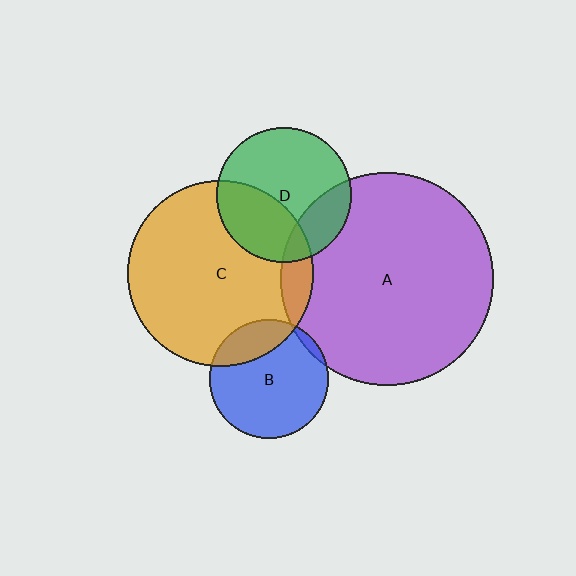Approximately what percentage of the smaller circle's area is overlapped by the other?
Approximately 20%.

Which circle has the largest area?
Circle A (purple).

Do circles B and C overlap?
Yes.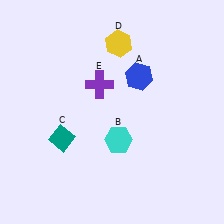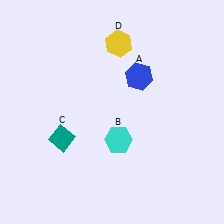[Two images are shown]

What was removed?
The purple cross (E) was removed in Image 2.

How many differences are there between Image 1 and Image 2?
There is 1 difference between the two images.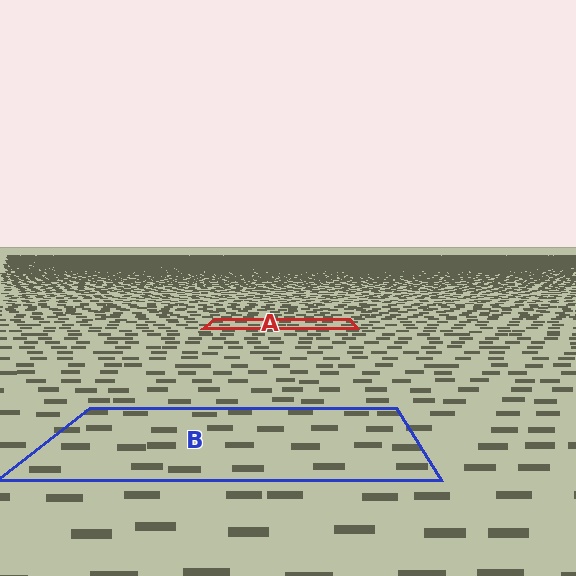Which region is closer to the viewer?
Region B is closer. The texture elements there are larger and more spread out.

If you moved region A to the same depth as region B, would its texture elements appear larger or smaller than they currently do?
They would appear larger. At a closer depth, the same texture elements are projected at a bigger on-screen size.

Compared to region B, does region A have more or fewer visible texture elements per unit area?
Region A has more texture elements per unit area — they are packed more densely because it is farther away.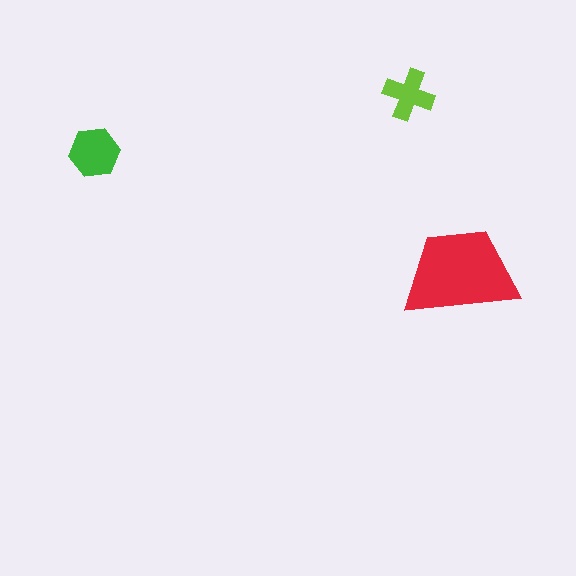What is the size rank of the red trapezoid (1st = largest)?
1st.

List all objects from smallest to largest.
The lime cross, the green hexagon, the red trapezoid.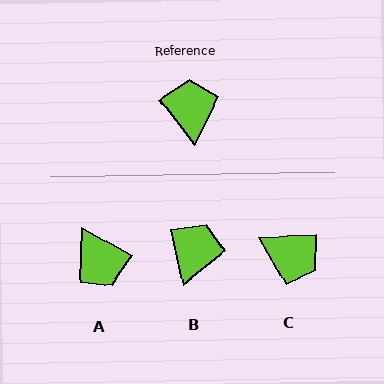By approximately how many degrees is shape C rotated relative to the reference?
Approximately 124 degrees clockwise.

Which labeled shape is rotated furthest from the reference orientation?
A, about 156 degrees away.